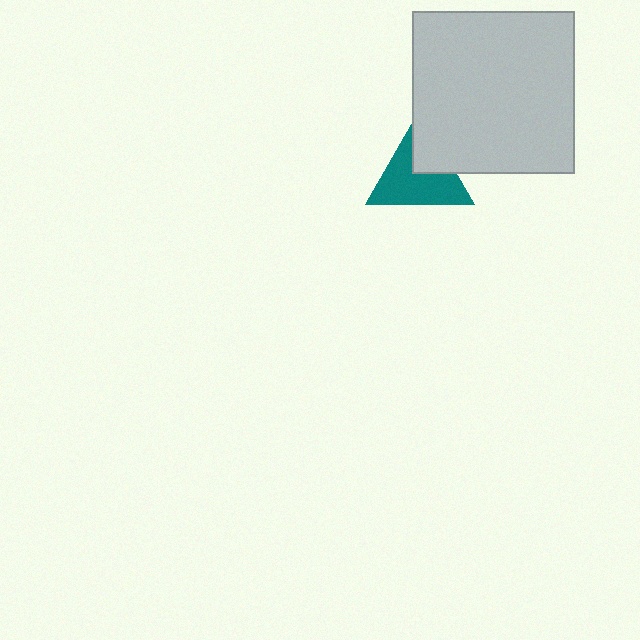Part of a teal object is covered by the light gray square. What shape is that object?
It is a triangle.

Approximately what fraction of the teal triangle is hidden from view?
Roughly 31% of the teal triangle is hidden behind the light gray square.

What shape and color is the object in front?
The object in front is a light gray square.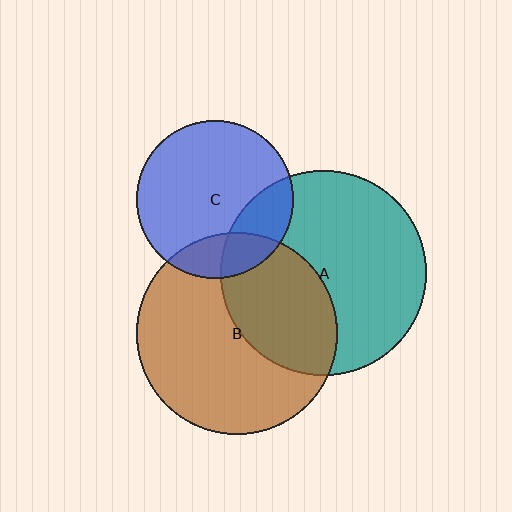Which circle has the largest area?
Circle A (teal).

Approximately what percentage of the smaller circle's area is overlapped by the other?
Approximately 20%.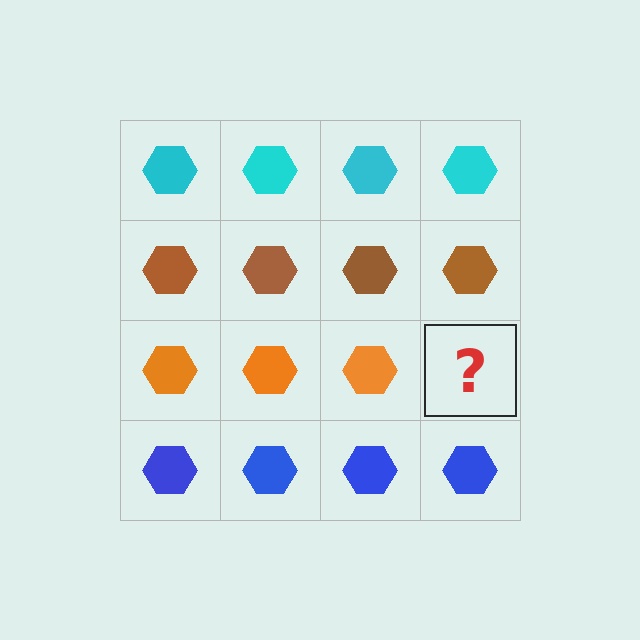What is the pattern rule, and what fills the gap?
The rule is that each row has a consistent color. The gap should be filled with an orange hexagon.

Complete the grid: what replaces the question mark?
The question mark should be replaced with an orange hexagon.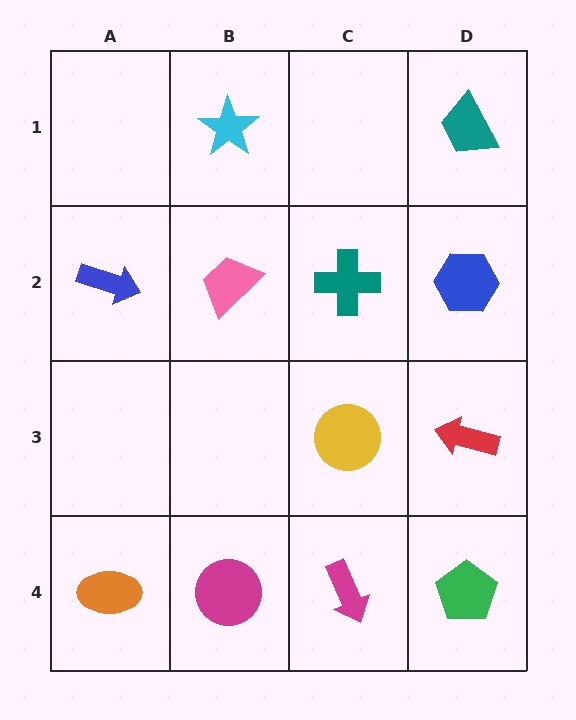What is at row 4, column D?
A green pentagon.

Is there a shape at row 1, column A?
No, that cell is empty.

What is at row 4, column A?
An orange ellipse.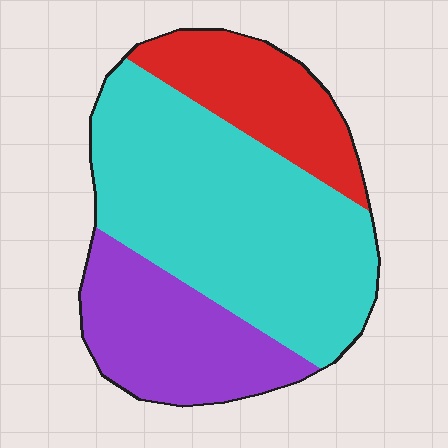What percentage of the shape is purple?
Purple covers about 25% of the shape.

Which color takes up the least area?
Red, at roughly 20%.